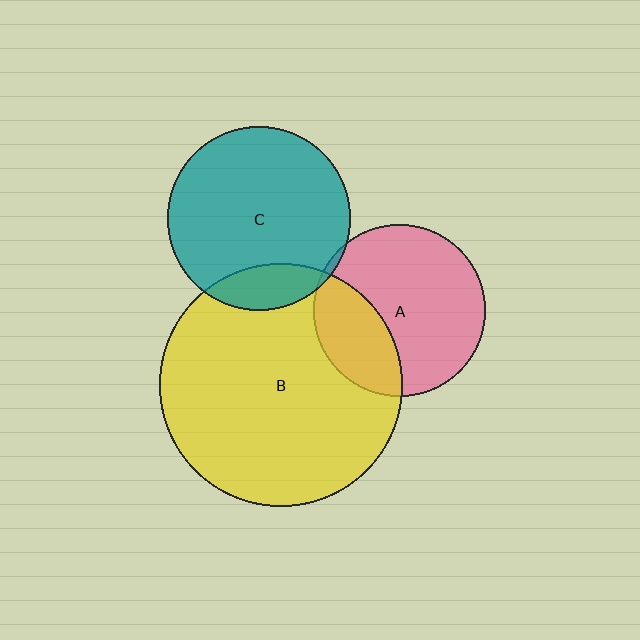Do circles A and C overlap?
Yes.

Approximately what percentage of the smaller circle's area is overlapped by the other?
Approximately 5%.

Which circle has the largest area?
Circle B (yellow).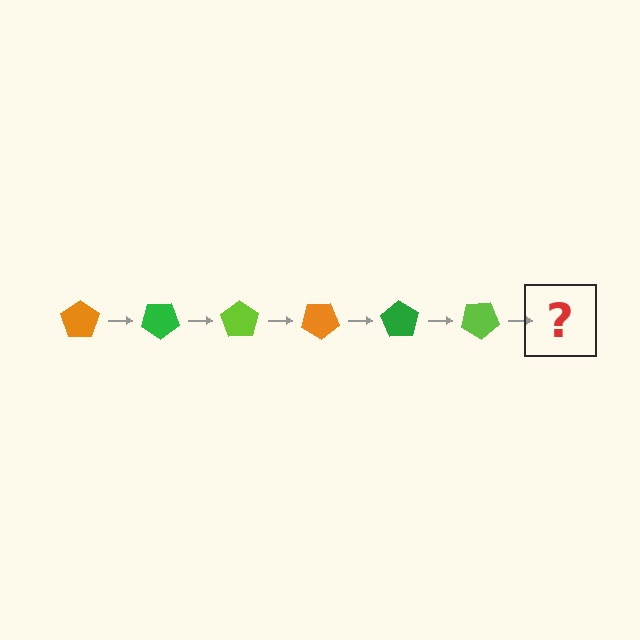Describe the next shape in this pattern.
It should be an orange pentagon, rotated 210 degrees from the start.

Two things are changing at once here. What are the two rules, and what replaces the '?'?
The two rules are that it rotates 35 degrees each step and the color cycles through orange, green, and lime. The '?' should be an orange pentagon, rotated 210 degrees from the start.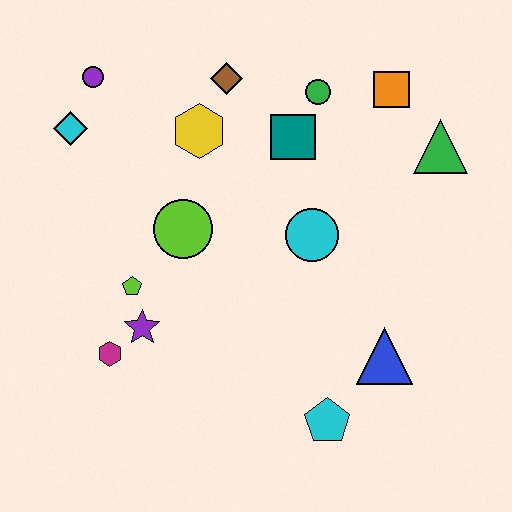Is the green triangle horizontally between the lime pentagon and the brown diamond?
No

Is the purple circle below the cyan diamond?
No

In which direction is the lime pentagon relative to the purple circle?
The lime pentagon is below the purple circle.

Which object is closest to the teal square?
The green circle is closest to the teal square.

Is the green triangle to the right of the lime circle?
Yes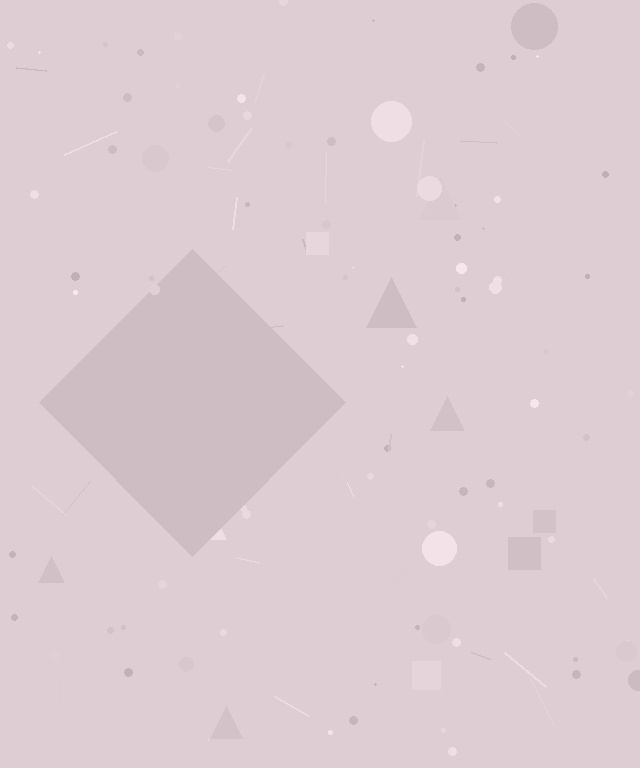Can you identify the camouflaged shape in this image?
The camouflaged shape is a diamond.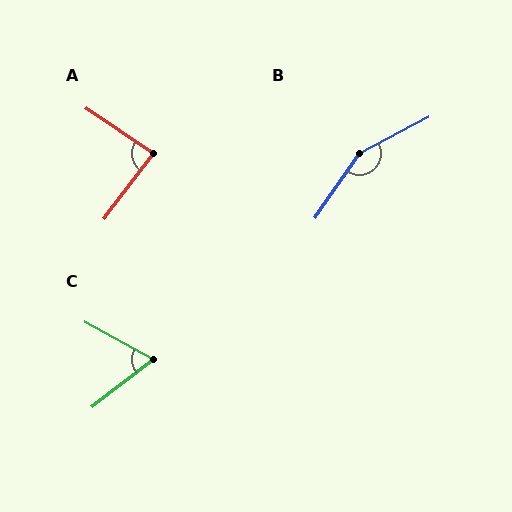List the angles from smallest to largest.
C (66°), A (87°), B (152°).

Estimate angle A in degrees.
Approximately 87 degrees.